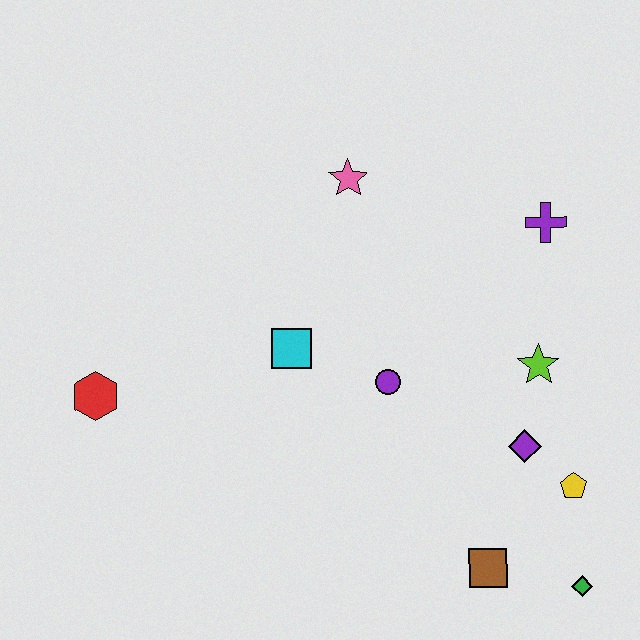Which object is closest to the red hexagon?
The cyan square is closest to the red hexagon.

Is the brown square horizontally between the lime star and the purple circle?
Yes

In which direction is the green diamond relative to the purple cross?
The green diamond is below the purple cross.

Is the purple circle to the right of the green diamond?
No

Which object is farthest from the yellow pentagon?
The red hexagon is farthest from the yellow pentagon.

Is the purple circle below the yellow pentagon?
No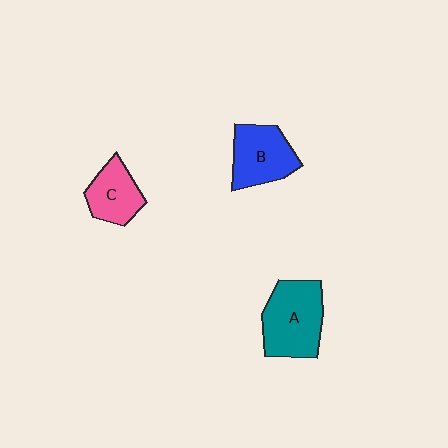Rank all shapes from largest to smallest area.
From largest to smallest: A (teal), B (blue), C (pink).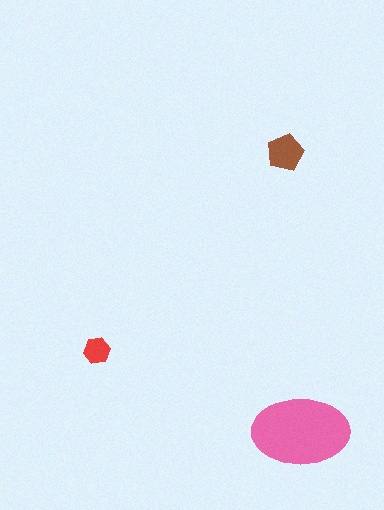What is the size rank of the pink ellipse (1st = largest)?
1st.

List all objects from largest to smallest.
The pink ellipse, the brown pentagon, the red hexagon.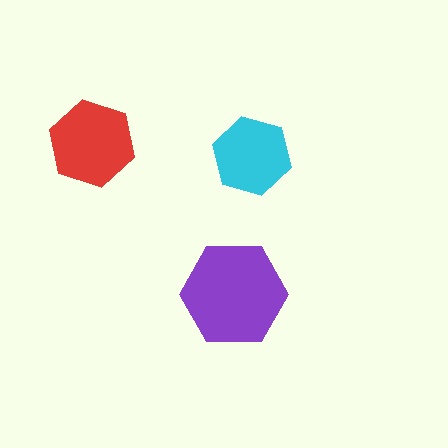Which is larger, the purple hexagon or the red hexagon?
The purple one.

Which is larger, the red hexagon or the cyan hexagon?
The red one.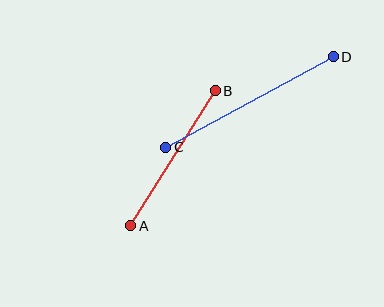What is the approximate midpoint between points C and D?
The midpoint is at approximately (249, 102) pixels.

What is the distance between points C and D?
The distance is approximately 190 pixels.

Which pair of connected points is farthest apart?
Points C and D are farthest apart.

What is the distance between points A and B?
The distance is approximately 159 pixels.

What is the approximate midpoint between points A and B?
The midpoint is at approximately (173, 158) pixels.